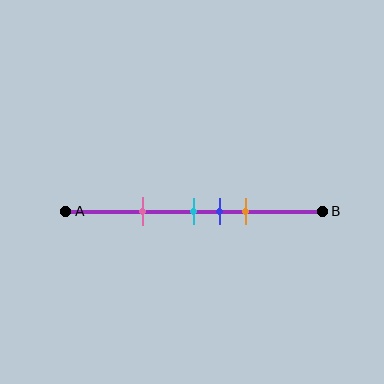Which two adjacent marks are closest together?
The cyan and blue marks are the closest adjacent pair.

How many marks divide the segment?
There are 4 marks dividing the segment.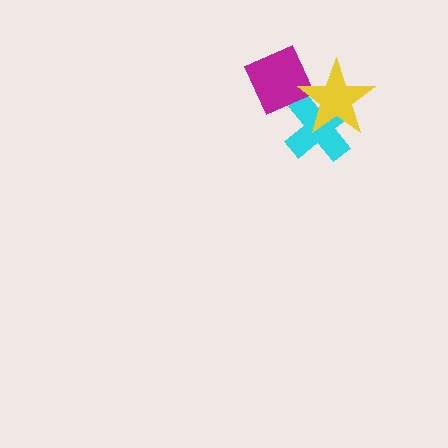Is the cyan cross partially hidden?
Yes, it is partially covered by another shape.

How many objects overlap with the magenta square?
1 object overlaps with the magenta square.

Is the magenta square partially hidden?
Yes, it is partially covered by another shape.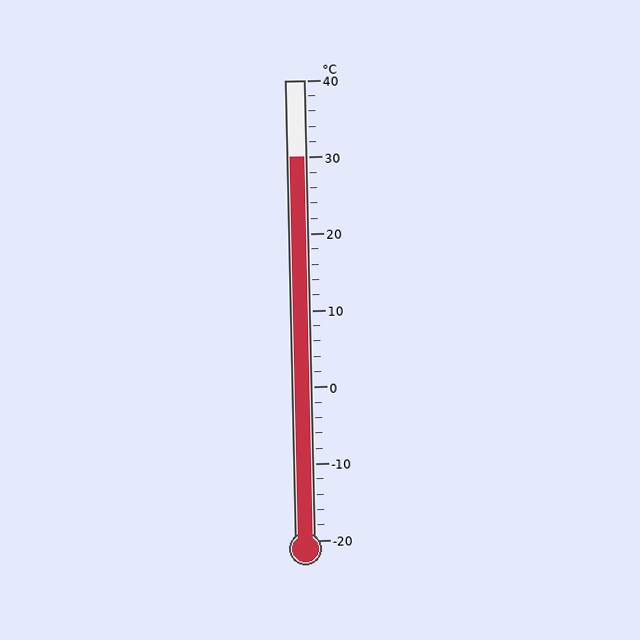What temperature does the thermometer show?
The thermometer shows approximately 30°C.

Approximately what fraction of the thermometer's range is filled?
The thermometer is filled to approximately 85% of its range.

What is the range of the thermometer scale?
The thermometer scale ranges from -20°C to 40°C.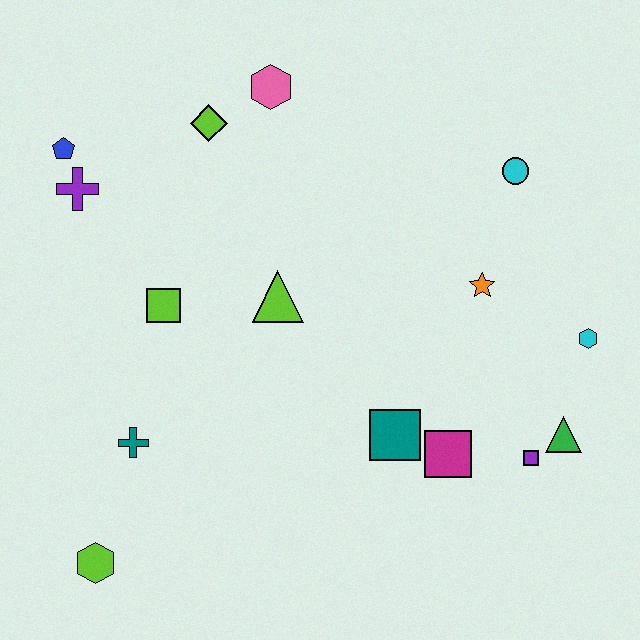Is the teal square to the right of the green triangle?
No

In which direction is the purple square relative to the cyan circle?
The purple square is below the cyan circle.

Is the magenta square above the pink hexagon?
No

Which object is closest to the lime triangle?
The lime square is closest to the lime triangle.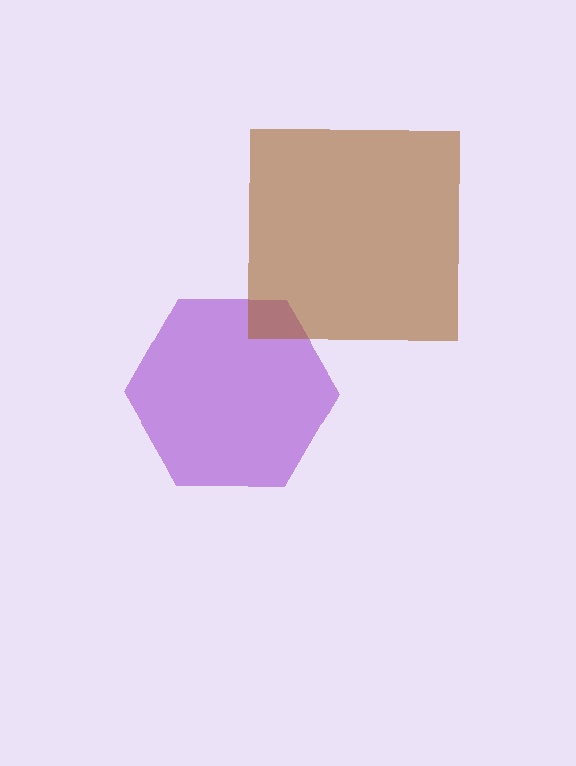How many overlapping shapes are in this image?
There are 2 overlapping shapes in the image.